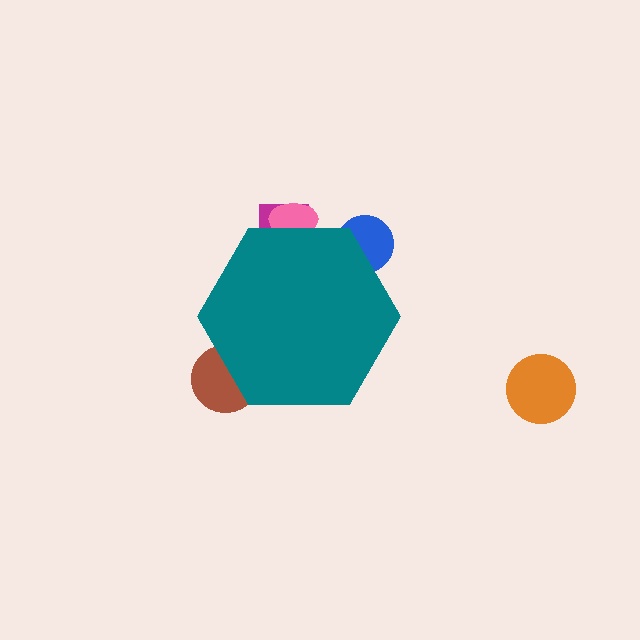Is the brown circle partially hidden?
Yes, the brown circle is partially hidden behind the teal hexagon.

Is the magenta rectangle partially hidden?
Yes, the magenta rectangle is partially hidden behind the teal hexagon.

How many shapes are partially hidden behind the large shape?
4 shapes are partially hidden.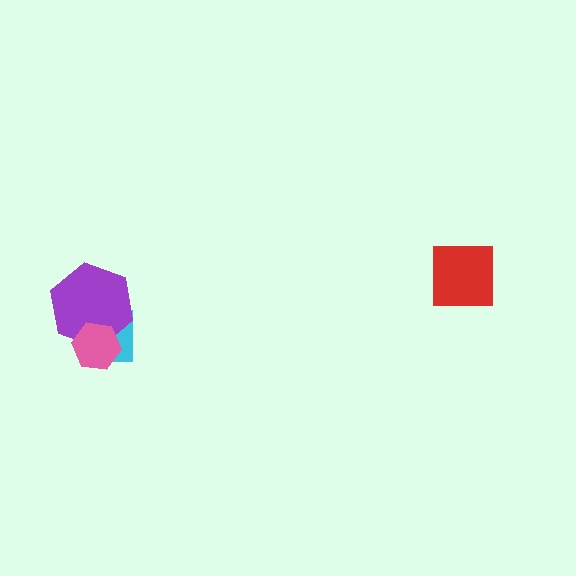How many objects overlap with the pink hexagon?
2 objects overlap with the pink hexagon.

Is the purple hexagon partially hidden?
Yes, it is partially covered by another shape.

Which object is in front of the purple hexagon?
The pink hexagon is in front of the purple hexagon.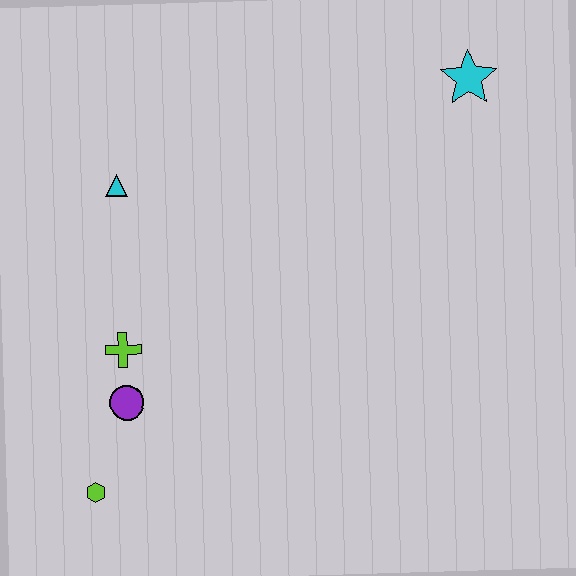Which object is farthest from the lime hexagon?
The cyan star is farthest from the lime hexagon.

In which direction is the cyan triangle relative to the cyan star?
The cyan triangle is to the left of the cyan star.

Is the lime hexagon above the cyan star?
No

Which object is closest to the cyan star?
The cyan triangle is closest to the cyan star.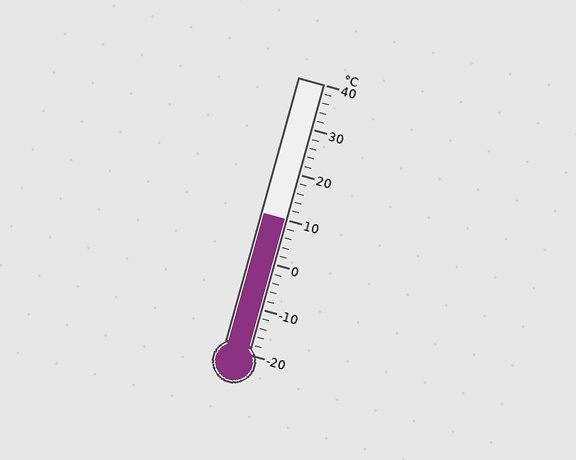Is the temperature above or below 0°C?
The temperature is above 0°C.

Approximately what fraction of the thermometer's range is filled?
The thermometer is filled to approximately 50% of its range.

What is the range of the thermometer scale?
The thermometer scale ranges from -20°C to 40°C.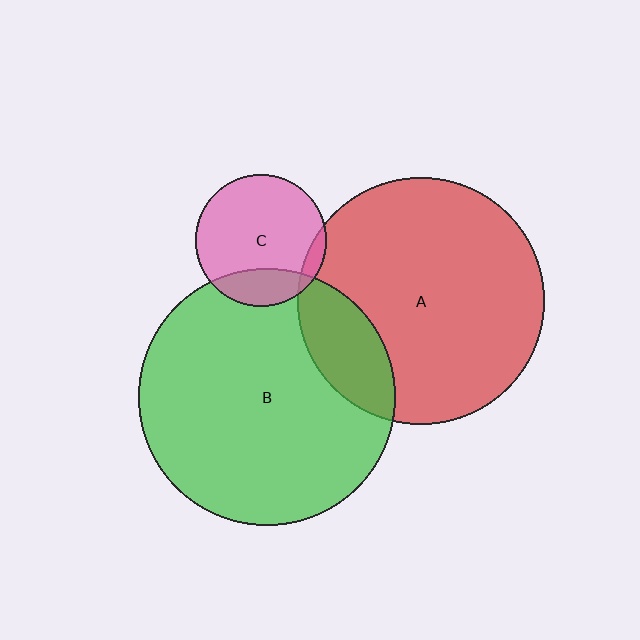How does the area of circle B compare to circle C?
Approximately 3.8 times.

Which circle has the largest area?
Circle B (green).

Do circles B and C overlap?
Yes.